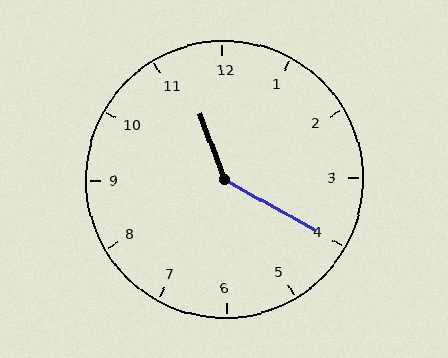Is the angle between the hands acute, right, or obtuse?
It is obtuse.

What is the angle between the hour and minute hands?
Approximately 140 degrees.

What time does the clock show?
11:20.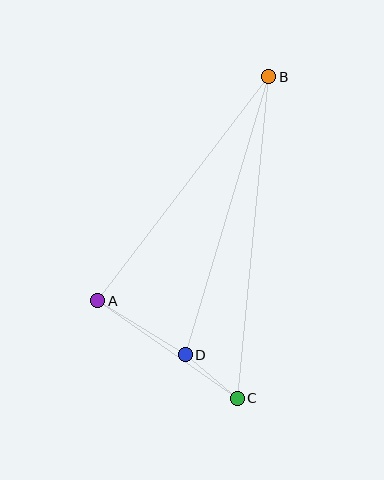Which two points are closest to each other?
Points C and D are closest to each other.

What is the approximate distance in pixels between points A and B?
The distance between A and B is approximately 282 pixels.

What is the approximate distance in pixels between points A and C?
The distance between A and C is approximately 170 pixels.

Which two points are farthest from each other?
Points B and C are farthest from each other.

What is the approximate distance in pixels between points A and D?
The distance between A and D is approximately 103 pixels.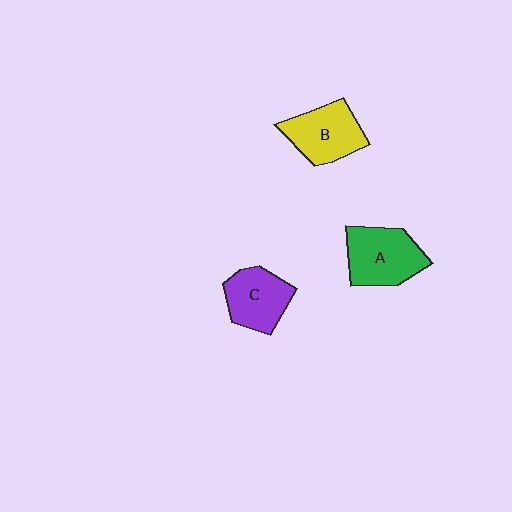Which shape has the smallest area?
Shape C (purple).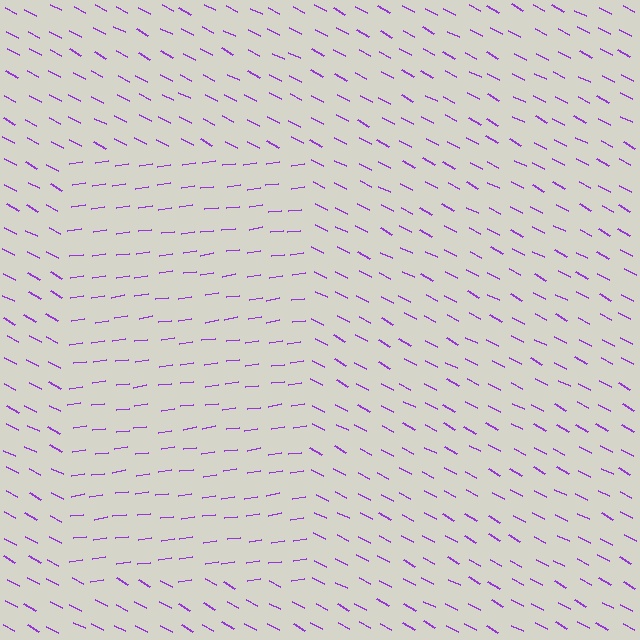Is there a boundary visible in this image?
Yes, there is a texture boundary formed by a change in line orientation.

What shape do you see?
I see a rectangle.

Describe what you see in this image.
The image is filled with small purple line segments. A rectangle region in the image has lines oriented differently from the surrounding lines, creating a visible texture boundary.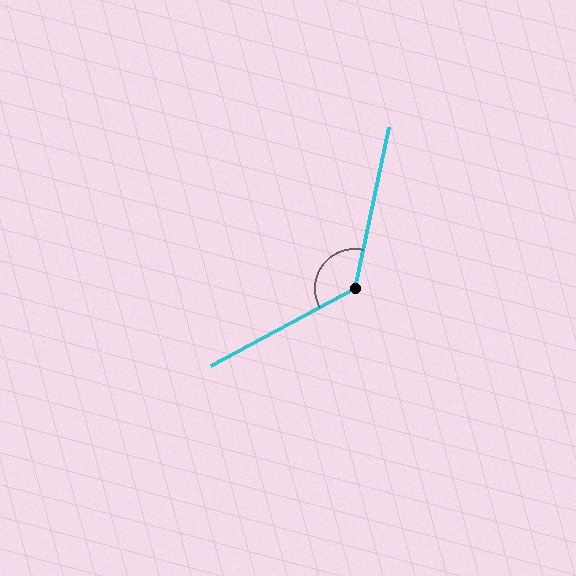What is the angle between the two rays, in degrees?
Approximately 130 degrees.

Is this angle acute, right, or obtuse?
It is obtuse.